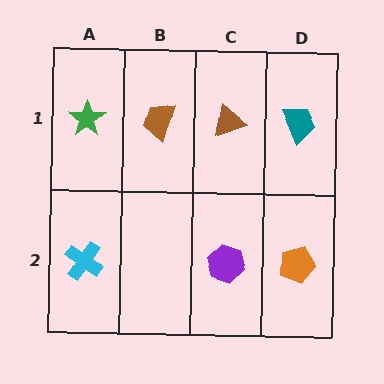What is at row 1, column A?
A green star.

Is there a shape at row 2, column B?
No, that cell is empty.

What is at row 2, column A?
A cyan cross.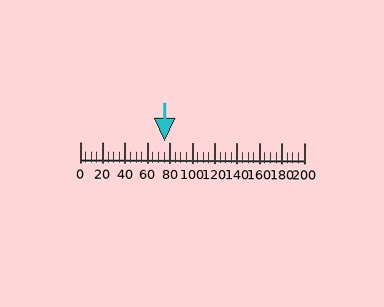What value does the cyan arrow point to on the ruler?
The cyan arrow points to approximately 75.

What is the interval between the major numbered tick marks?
The major tick marks are spaced 20 units apart.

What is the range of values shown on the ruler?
The ruler shows values from 0 to 200.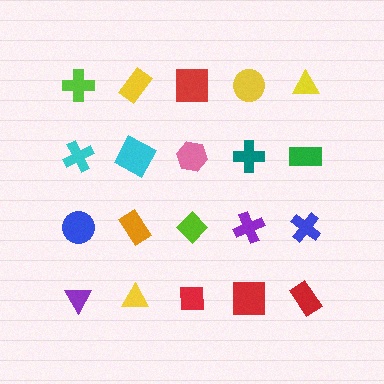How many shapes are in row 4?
5 shapes.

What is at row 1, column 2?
A yellow rectangle.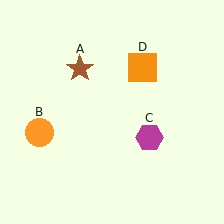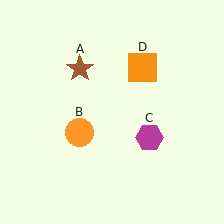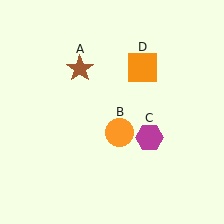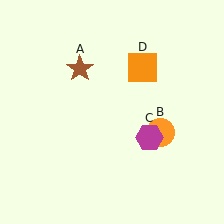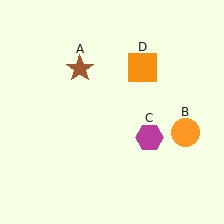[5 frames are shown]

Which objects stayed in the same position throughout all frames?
Brown star (object A) and magenta hexagon (object C) and orange square (object D) remained stationary.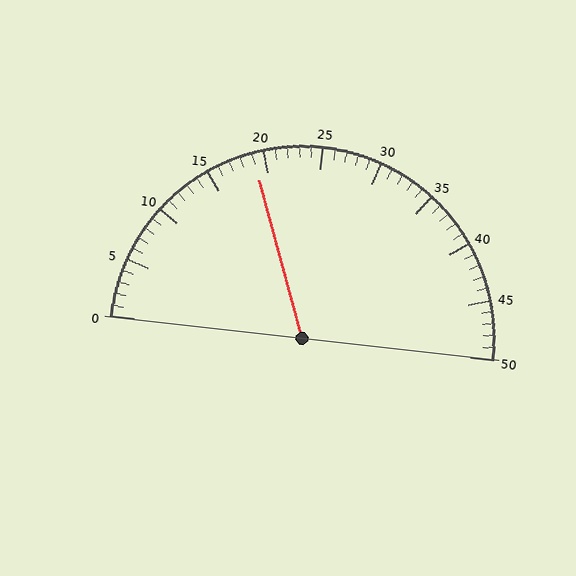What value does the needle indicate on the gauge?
The needle indicates approximately 19.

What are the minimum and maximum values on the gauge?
The gauge ranges from 0 to 50.